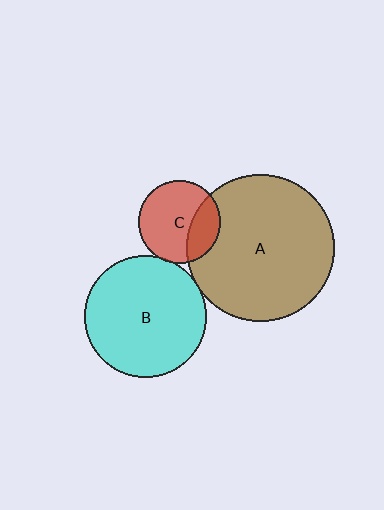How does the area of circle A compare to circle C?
Approximately 3.2 times.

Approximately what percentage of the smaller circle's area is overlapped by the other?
Approximately 30%.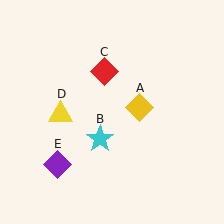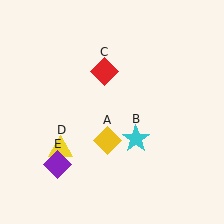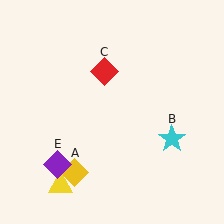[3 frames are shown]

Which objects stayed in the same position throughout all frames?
Red diamond (object C) and purple diamond (object E) remained stationary.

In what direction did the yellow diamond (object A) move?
The yellow diamond (object A) moved down and to the left.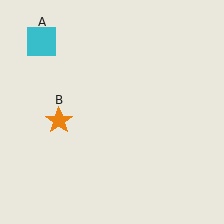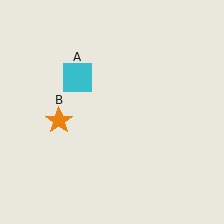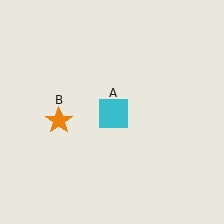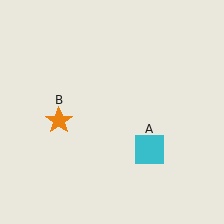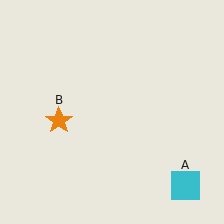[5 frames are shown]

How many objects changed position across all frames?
1 object changed position: cyan square (object A).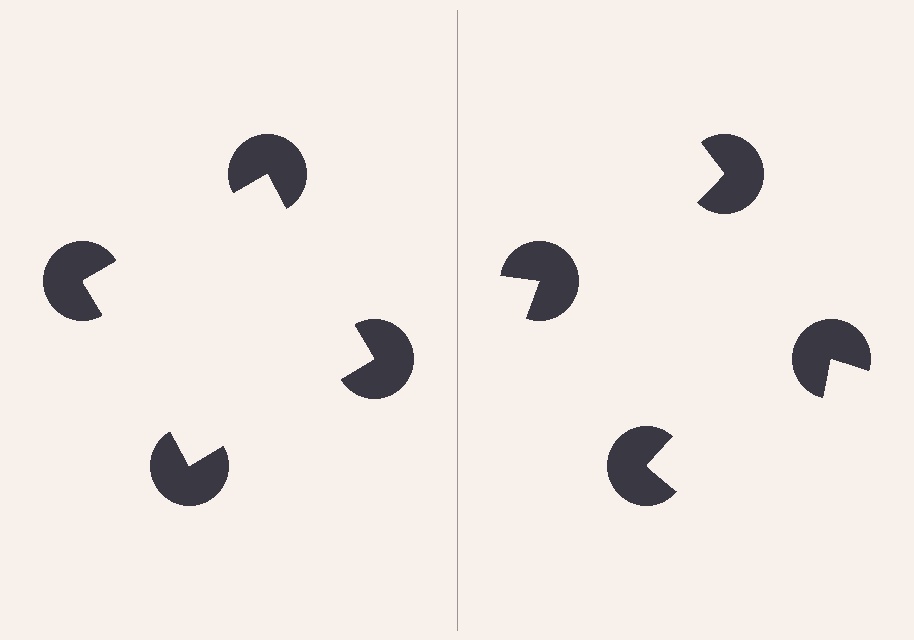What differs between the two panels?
The pac-man discs are positioned identically on both sides; only the wedge orientations differ. On the left they align to a square; on the right they are misaligned.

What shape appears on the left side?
An illusory square.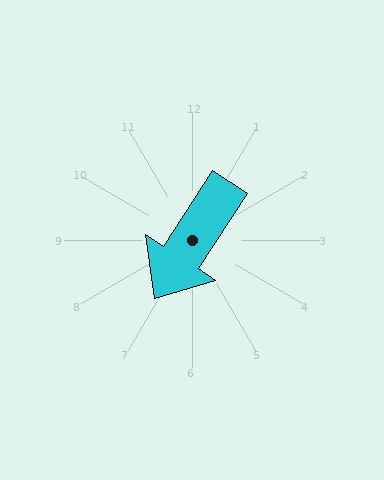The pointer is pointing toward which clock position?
Roughly 7 o'clock.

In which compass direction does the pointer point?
Southwest.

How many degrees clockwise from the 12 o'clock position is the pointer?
Approximately 213 degrees.